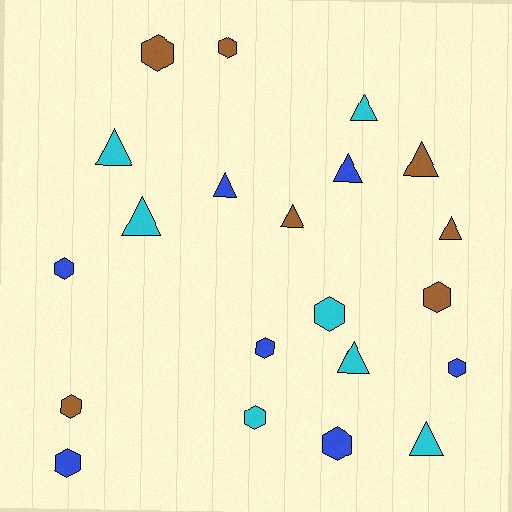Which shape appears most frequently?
Hexagon, with 11 objects.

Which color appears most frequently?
Blue, with 7 objects.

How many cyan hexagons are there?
There are 2 cyan hexagons.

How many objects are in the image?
There are 21 objects.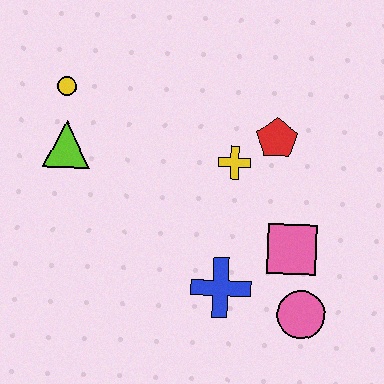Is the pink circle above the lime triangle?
No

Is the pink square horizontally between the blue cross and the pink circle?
Yes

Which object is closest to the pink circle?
The pink square is closest to the pink circle.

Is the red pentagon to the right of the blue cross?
Yes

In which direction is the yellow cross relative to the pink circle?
The yellow cross is above the pink circle.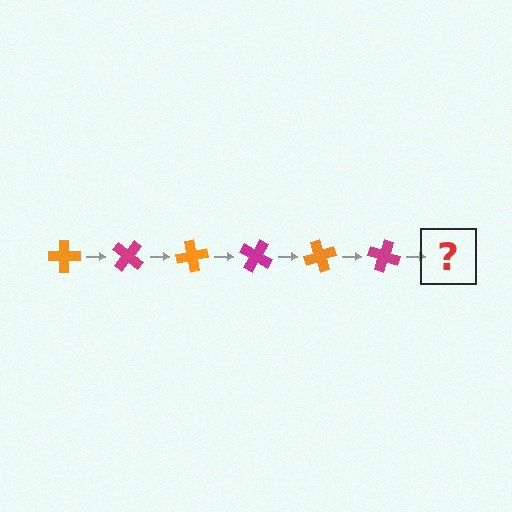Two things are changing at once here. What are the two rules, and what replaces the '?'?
The two rules are that it rotates 40 degrees each step and the color cycles through orange and magenta. The '?' should be an orange cross, rotated 240 degrees from the start.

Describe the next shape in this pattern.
It should be an orange cross, rotated 240 degrees from the start.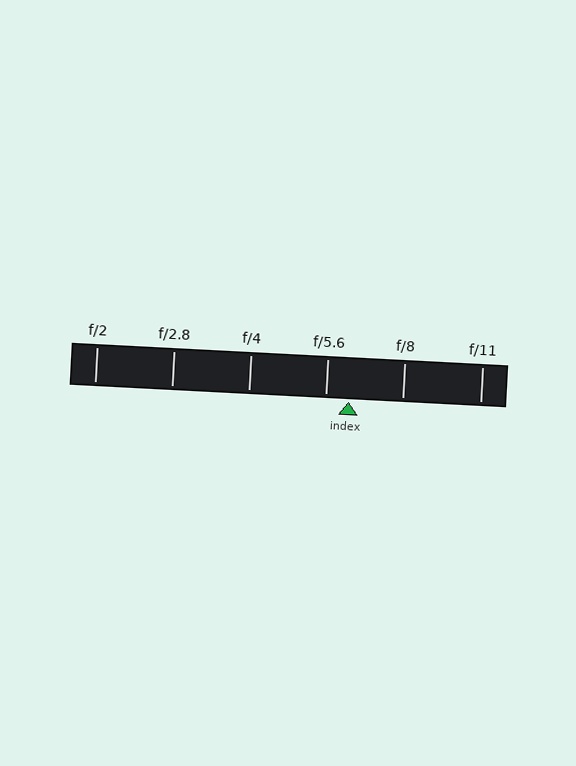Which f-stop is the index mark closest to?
The index mark is closest to f/5.6.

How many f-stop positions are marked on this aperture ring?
There are 6 f-stop positions marked.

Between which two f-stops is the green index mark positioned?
The index mark is between f/5.6 and f/8.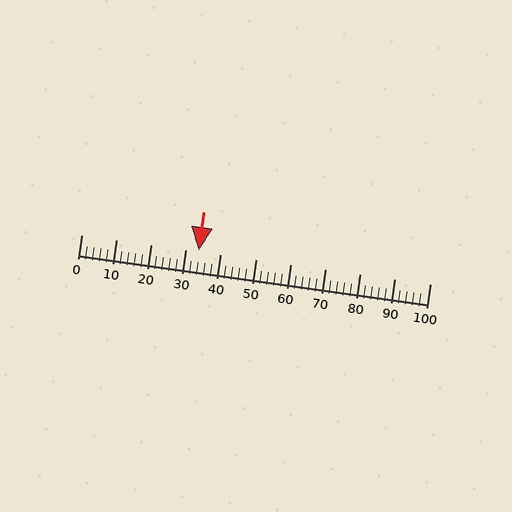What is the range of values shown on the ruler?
The ruler shows values from 0 to 100.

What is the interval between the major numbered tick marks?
The major tick marks are spaced 10 units apart.